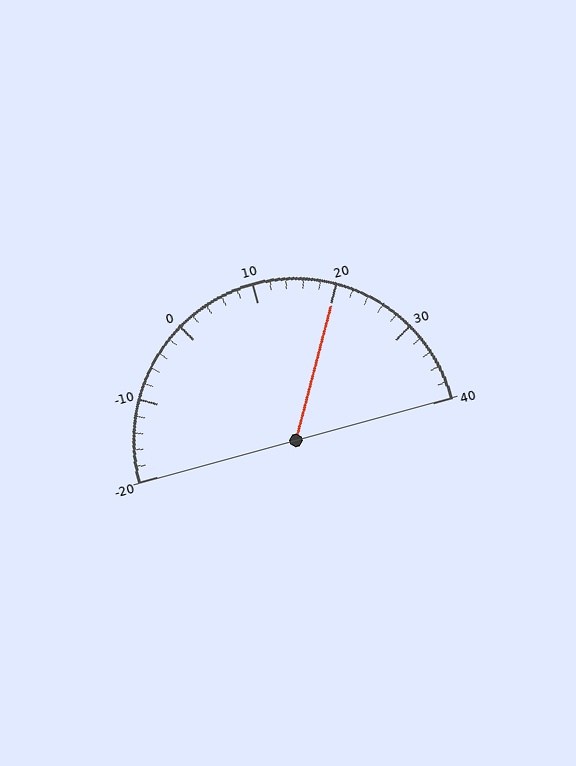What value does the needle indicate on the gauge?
The needle indicates approximately 20.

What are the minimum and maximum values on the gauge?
The gauge ranges from -20 to 40.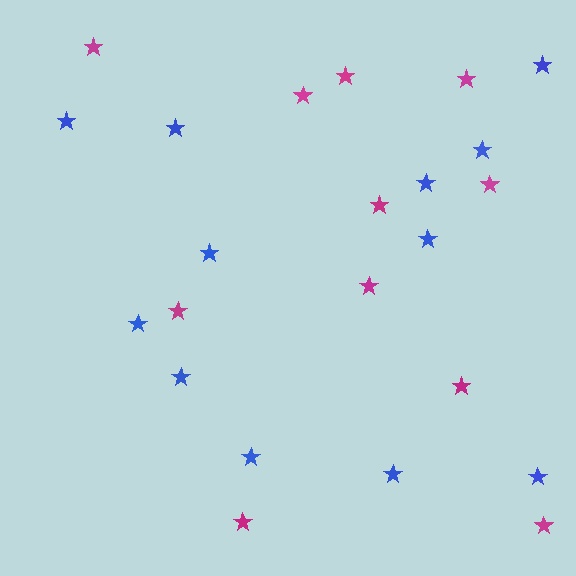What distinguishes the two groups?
There are 2 groups: one group of blue stars (12) and one group of magenta stars (11).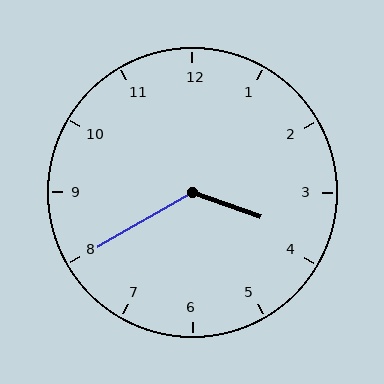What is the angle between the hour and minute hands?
Approximately 130 degrees.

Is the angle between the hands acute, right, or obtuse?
It is obtuse.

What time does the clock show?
3:40.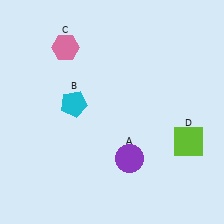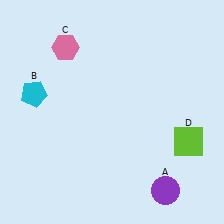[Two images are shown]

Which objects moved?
The objects that moved are: the purple circle (A), the cyan pentagon (B).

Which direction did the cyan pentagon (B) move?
The cyan pentagon (B) moved left.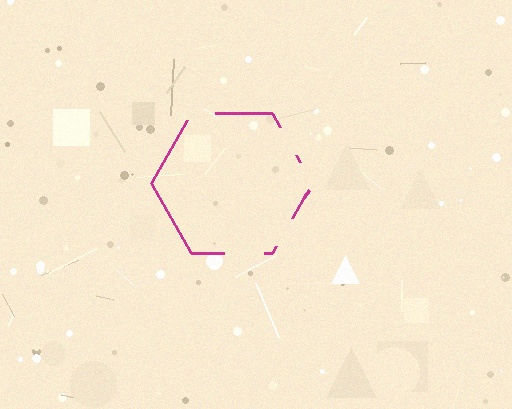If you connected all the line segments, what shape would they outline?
They would outline a hexagon.